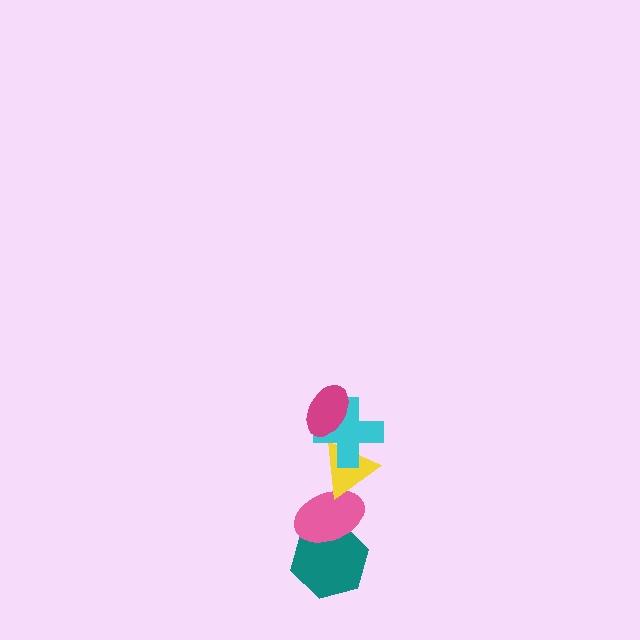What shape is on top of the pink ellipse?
The yellow triangle is on top of the pink ellipse.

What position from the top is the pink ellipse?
The pink ellipse is 4th from the top.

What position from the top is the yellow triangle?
The yellow triangle is 3rd from the top.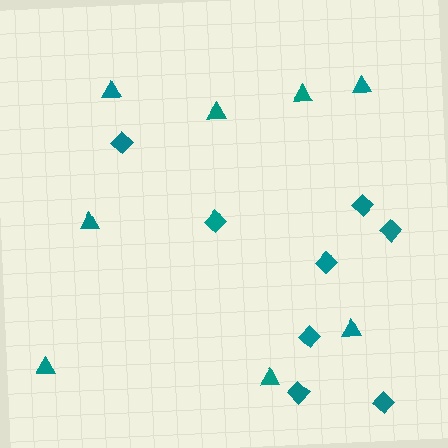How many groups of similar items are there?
There are 2 groups: one group of diamonds (8) and one group of triangles (8).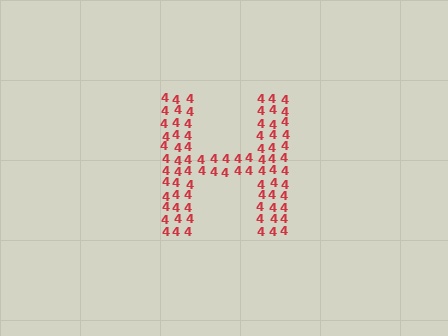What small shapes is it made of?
It is made of small digit 4's.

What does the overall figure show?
The overall figure shows the letter H.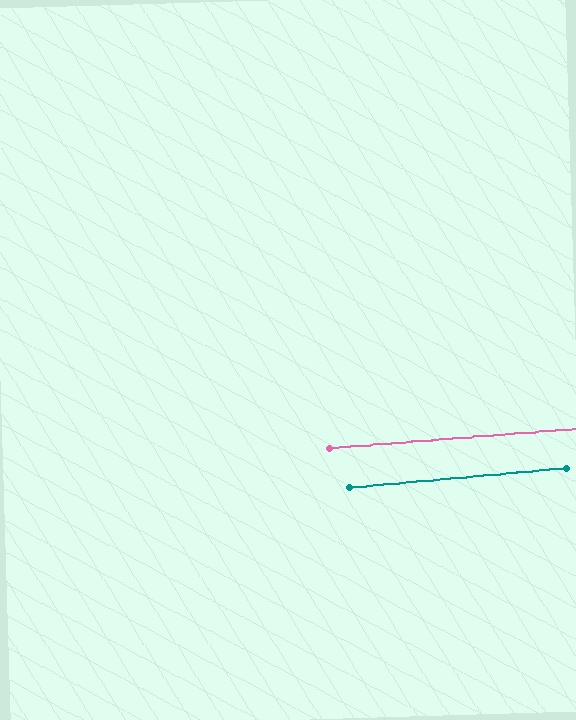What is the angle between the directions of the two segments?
Approximately 0 degrees.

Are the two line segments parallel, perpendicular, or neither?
Parallel — their directions differ by only 0.4°.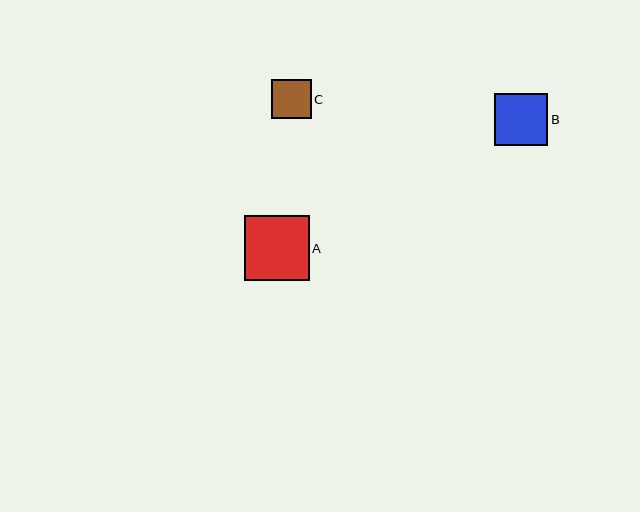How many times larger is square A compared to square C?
Square A is approximately 1.6 times the size of square C.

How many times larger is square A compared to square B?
Square A is approximately 1.2 times the size of square B.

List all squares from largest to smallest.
From largest to smallest: A, B, C.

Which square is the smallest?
Square C is the smallest with a size of approximately 39 pixels.